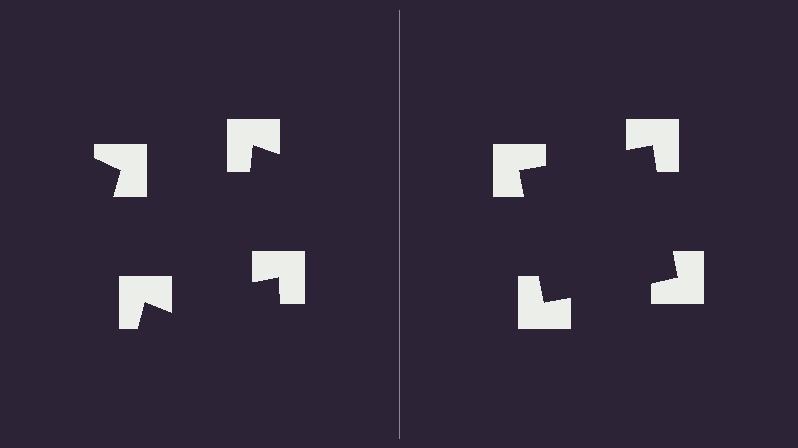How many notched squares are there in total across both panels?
8 — 4 on each side.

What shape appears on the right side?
An illusory square.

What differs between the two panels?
The notched squares are positioned identically on both sides; only the wedge orientations differ. On the right they align to a square; on the left they are misaligned.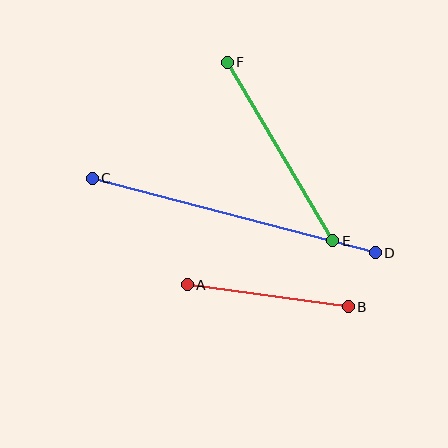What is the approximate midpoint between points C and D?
The midpoint is at approximately (234, 215) pixels.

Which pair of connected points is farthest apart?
Points C and D are farthest apart.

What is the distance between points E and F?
The distance is approximately 208 pixels.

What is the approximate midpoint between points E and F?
The midpoint is at approximately (280, 151) pixels.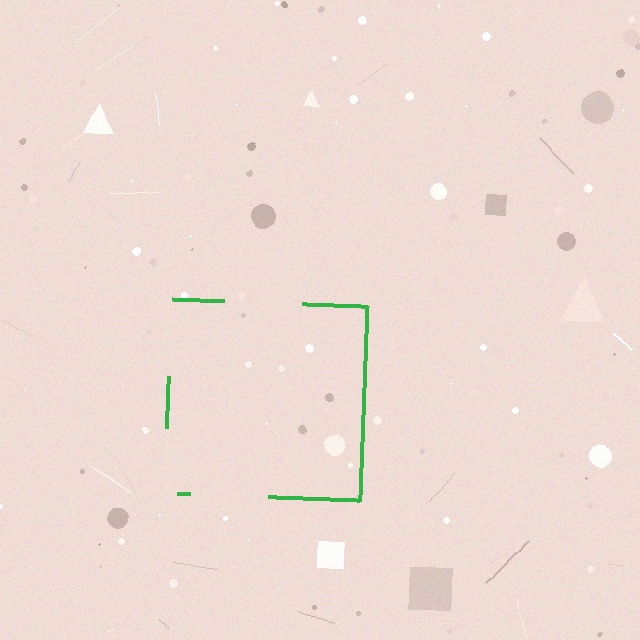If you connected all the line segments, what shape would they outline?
They would outline a square.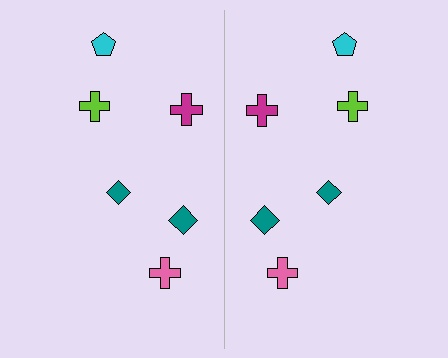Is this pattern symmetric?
Yes, this pattern has bilateral (reflection) symmetry.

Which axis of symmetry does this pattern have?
The pattern has a vertical axis of symmetry running through the center of the image.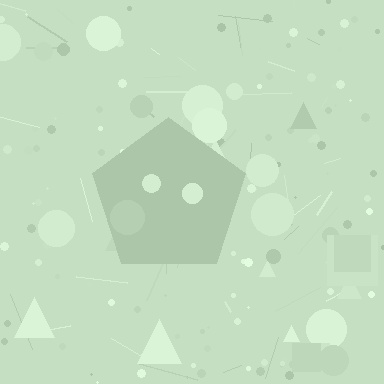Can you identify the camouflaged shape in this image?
The camouflaged shape is a pentagon.